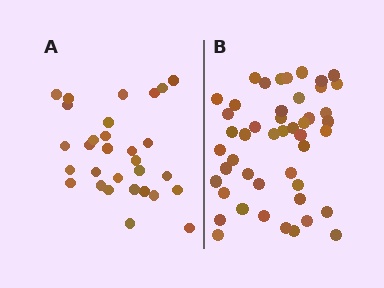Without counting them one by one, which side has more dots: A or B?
Region B (the right region) has more dots.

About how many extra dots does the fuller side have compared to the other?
Region B has approximately 15 more dots than region A.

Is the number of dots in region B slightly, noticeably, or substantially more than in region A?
Region B has substantially more. The ratio is roughly 1.6 to 1.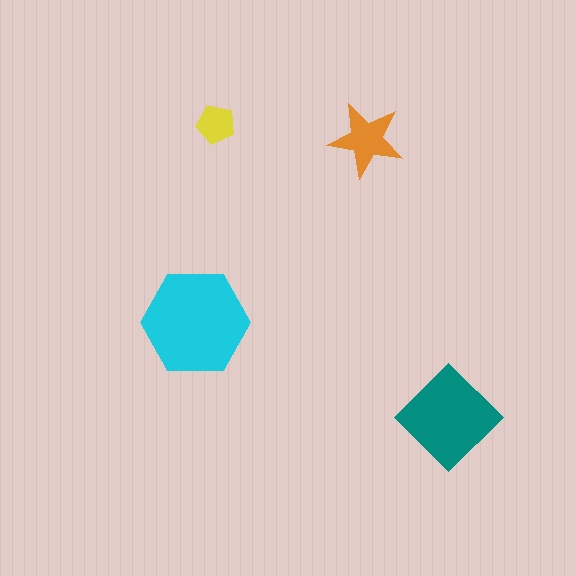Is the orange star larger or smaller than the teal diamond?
Smaller.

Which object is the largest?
The cyan hexagon.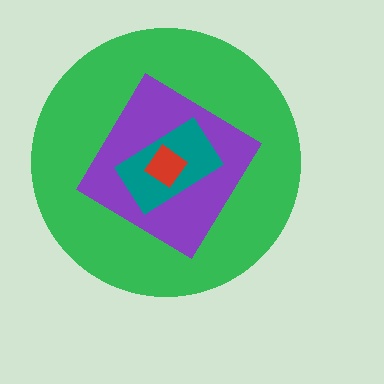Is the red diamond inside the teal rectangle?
Yes.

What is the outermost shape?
The green circle.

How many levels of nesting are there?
4.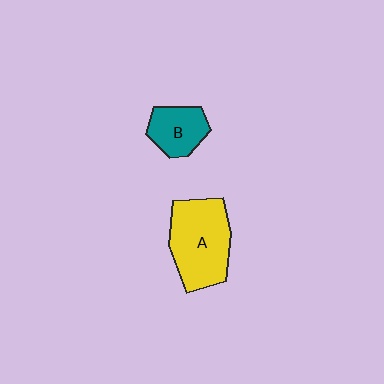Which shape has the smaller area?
Shape B (teal).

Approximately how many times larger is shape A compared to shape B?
Approximately 1.9 times.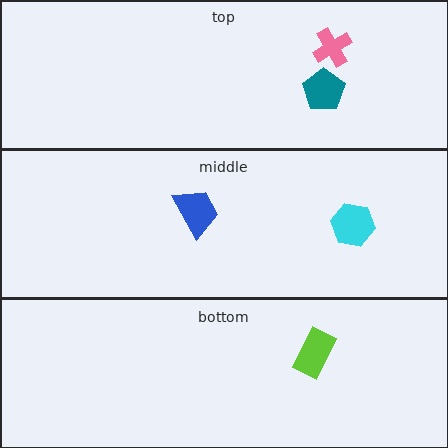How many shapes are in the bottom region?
1.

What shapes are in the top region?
The teal pentagon, the pink cross.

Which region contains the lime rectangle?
The bottom region.